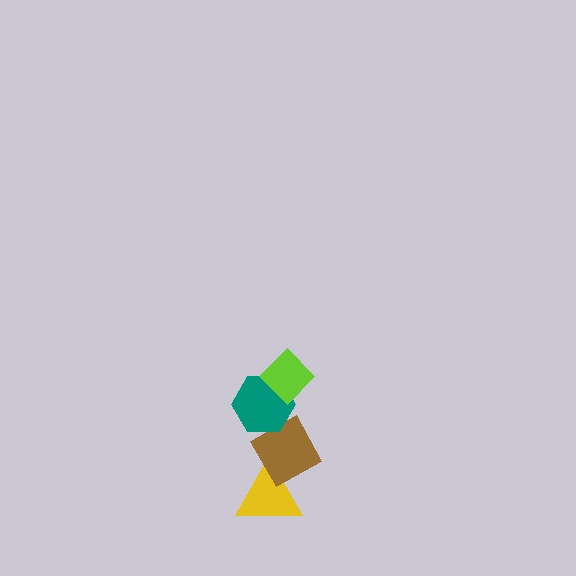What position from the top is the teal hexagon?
The teal hexagon is 2nd from the top.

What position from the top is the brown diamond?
The brown diamond is 3rd from the top.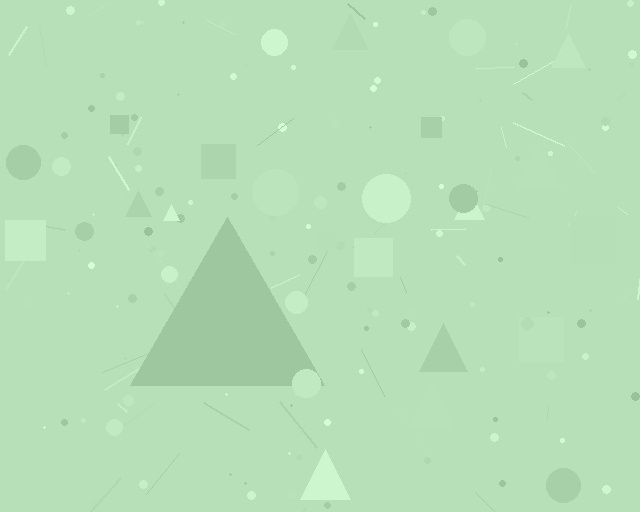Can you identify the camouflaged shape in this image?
The camouflaged shape is a triangle.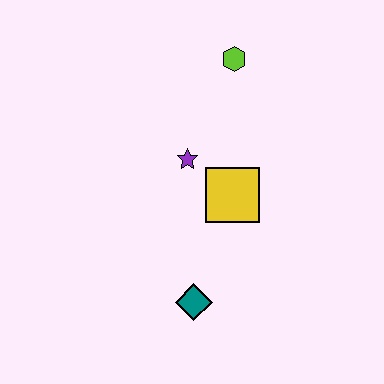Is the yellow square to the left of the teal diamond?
No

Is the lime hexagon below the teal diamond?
No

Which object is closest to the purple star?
The yellow square is closest to the purple star.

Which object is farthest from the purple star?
The teal diamond is farthest from the purple star.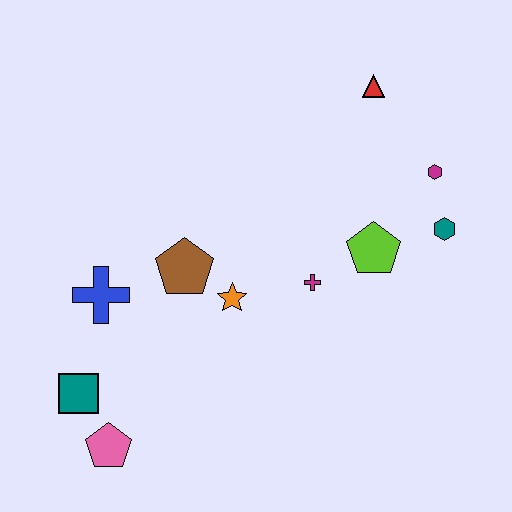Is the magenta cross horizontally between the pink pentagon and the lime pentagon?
Yes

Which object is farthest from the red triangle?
The pink pentagon is farthest from the red triangle.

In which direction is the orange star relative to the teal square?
The orange star is to the right of the teal square.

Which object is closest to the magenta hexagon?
The teal hexagon is closest to the magenta hexagon.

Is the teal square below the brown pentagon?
Yes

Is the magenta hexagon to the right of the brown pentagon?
Yes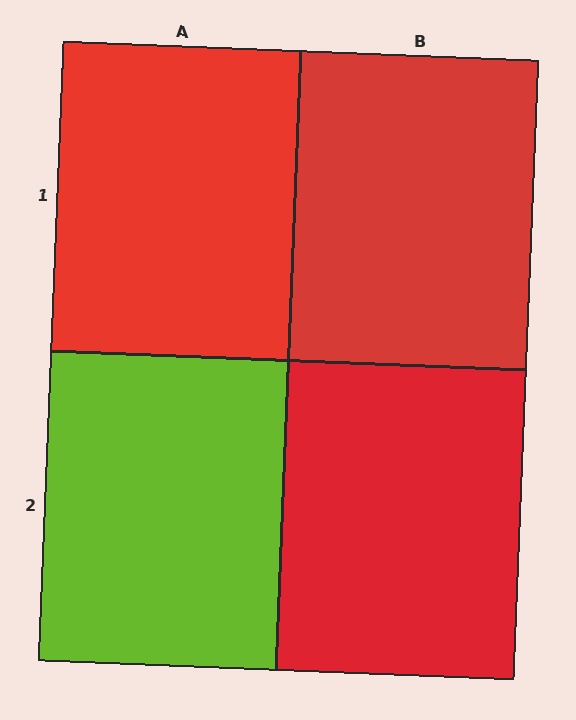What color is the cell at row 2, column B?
Red.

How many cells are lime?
1 cell is lime.